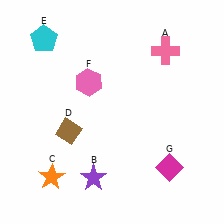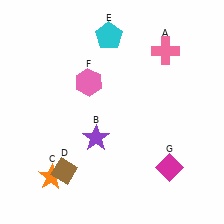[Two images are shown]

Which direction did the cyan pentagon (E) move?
The cyan pentagon (E) moved right.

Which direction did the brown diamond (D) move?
The brown diamond (D) moved down.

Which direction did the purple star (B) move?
The purple star (B) moved up.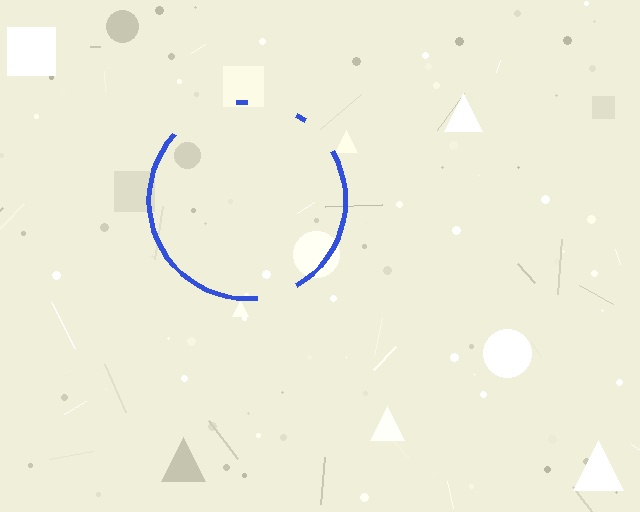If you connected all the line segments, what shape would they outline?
They would outline a circle.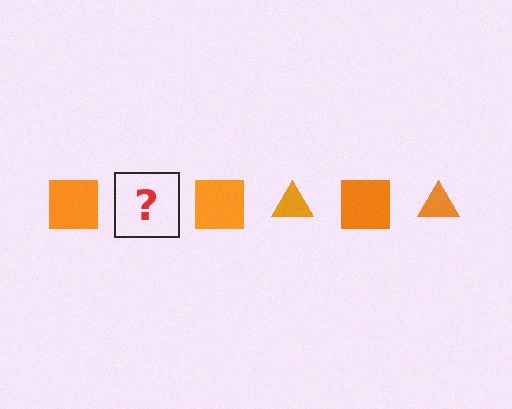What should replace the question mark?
The question mark should be replaced with an orange triangle.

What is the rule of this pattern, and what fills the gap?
The rule is that the pattern cycles through square, triangle shapes in orange. The gap should be filled with an orange triangle.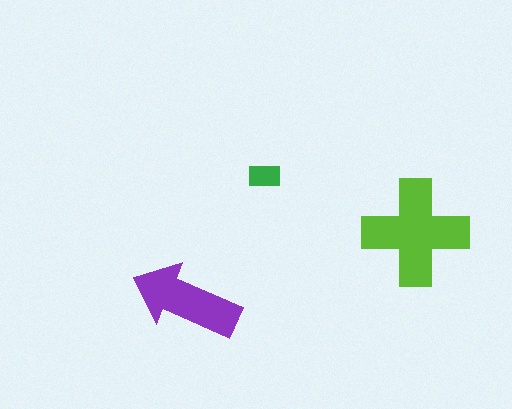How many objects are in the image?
There are 3 objects in the image.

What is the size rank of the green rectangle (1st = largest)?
3rd.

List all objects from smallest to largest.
The green rectangle, the purple arrow, the lime cross.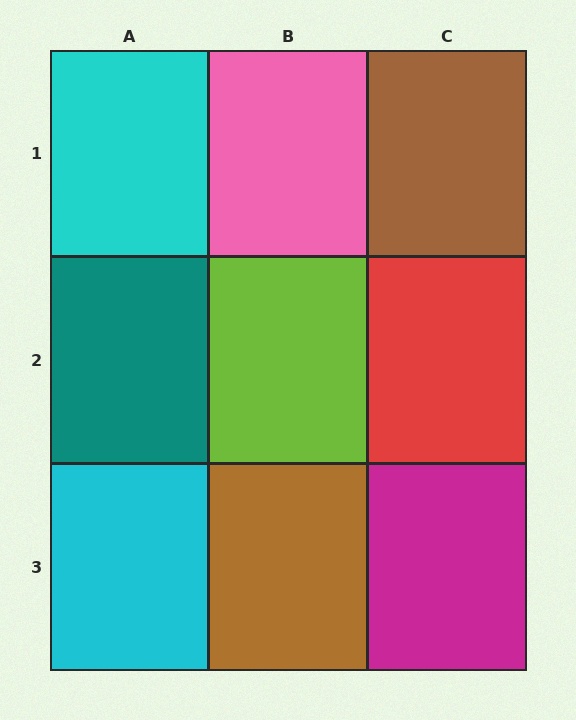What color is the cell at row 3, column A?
Cyan.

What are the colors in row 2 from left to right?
Teal, lime, red.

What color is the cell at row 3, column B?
Brown.